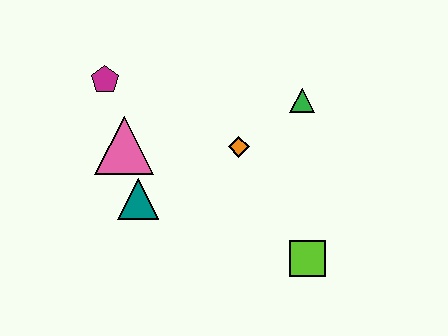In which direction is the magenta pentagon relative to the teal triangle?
The magenta pentagon is above the teal triangle.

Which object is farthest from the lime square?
The magenta pentagon is farthest from the lime square.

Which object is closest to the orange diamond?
The green triangle is closest to the orange diamond.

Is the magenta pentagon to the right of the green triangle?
No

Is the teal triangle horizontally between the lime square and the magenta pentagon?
Yes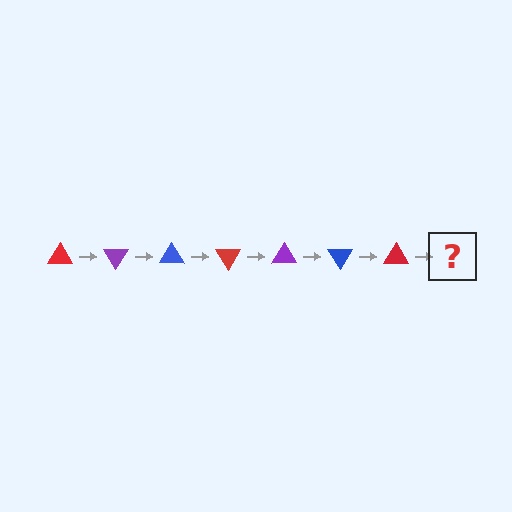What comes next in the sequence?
The next element should be a purple triangle, rotated 420 degrees from the start.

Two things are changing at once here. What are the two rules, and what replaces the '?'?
The two rules are that it rotates 60 degrees each step and the color cycles through red, purple, and blue. The '?' should be a purple triangle, rotated 420 degrees from the start.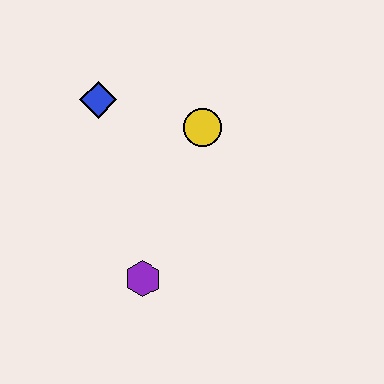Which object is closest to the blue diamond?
The yellow circle is closest to the blue diamond.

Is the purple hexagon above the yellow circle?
No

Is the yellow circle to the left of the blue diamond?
No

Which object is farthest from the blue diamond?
The purple hexagon is farthest from the blue diamond.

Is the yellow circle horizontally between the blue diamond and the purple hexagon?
No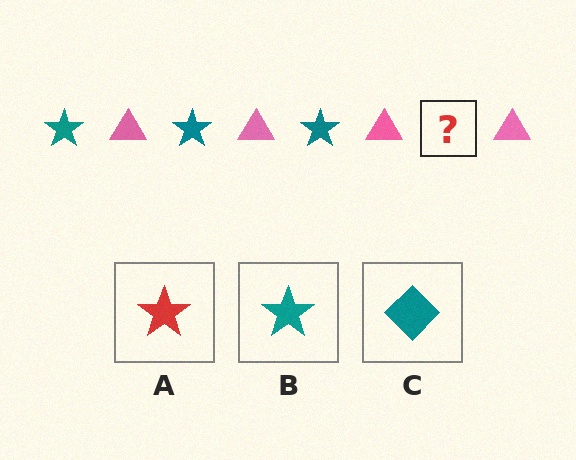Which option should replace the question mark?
Option B.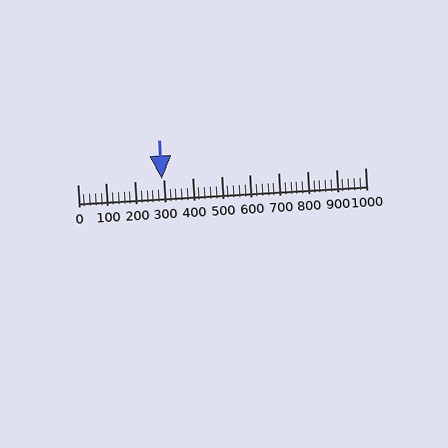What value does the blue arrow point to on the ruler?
The blue arrow points to approximately 294.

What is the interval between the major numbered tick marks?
The major tick marks are spaced 100 units apart.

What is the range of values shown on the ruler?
The ruler shows values from 0 to 1000.